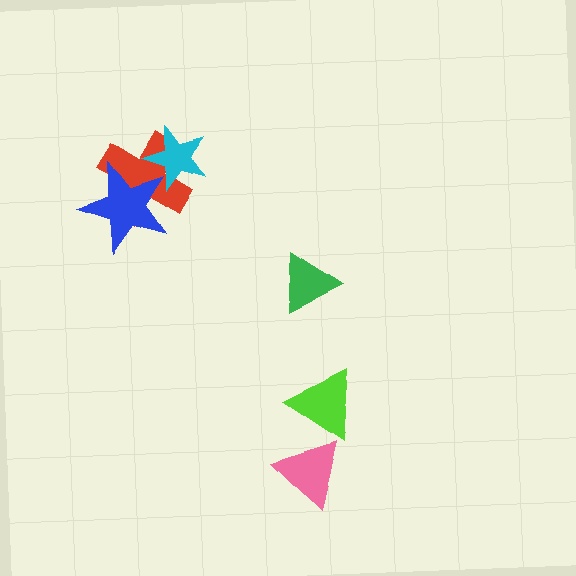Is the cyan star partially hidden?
Yes, it is partially covered by another shape.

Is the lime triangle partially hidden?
Yes, it is partially covered by another shape.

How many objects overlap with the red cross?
2 objects overlap with the red cross.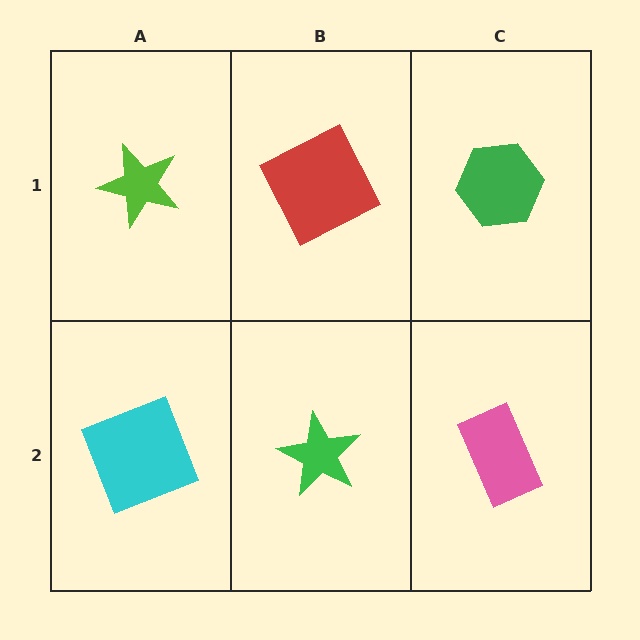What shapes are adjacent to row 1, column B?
A green star (row 2, column B), a lime star (row 1, column A), a green hexagon (row 1, column C).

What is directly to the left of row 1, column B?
A lime star.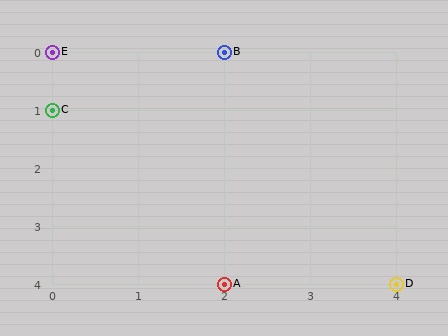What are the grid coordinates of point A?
Point A is at grid coordinates (2, 4).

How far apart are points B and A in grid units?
Points B and A are 4 rows apart.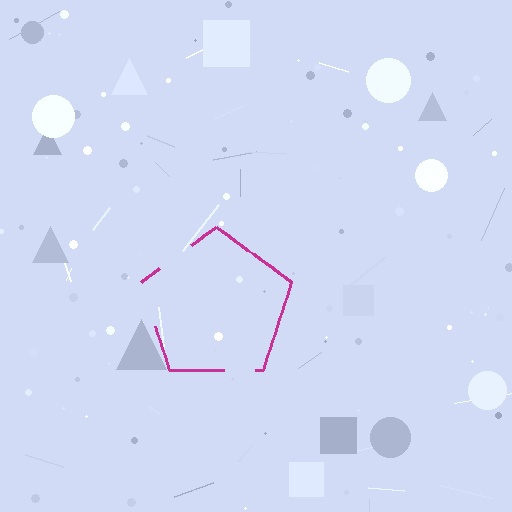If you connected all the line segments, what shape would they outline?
They would outline a pentagon.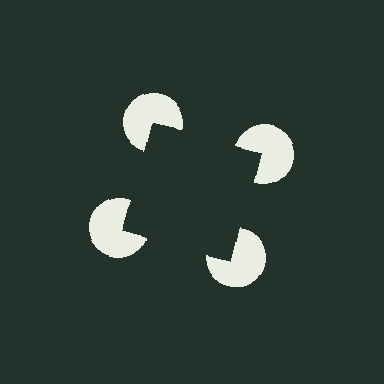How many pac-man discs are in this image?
There are 4 — one at each vertex of the illusory square.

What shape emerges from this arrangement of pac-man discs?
An illusory square — its edges are inferred from the aligned wedge cuts in the pac-man discs, not physically drawn.